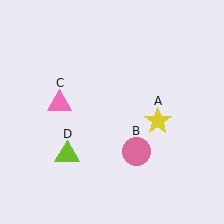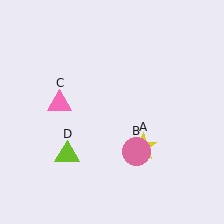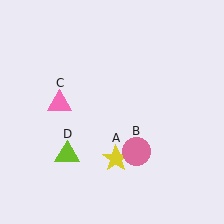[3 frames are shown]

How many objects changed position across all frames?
1 object changed position: yellow star (object A).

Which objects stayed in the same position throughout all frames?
Pink circle (object B) and pink triangle (object C) and lime triangle (object D) remained stationary.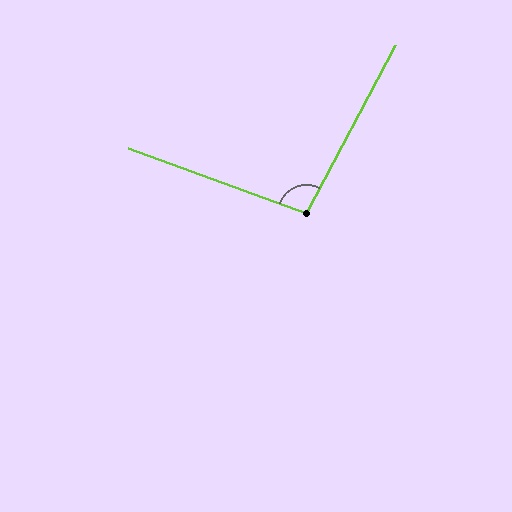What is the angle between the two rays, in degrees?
Approximately 98 degrees.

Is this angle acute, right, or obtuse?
It is obtuse.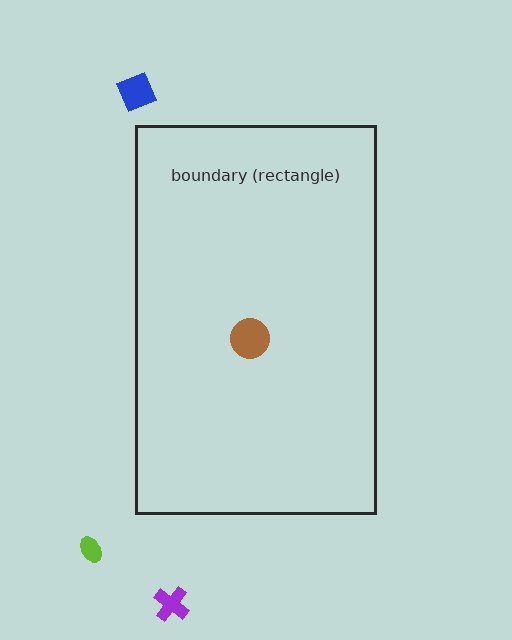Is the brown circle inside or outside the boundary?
Inside.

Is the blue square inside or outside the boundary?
Outside.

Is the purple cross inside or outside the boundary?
Outside.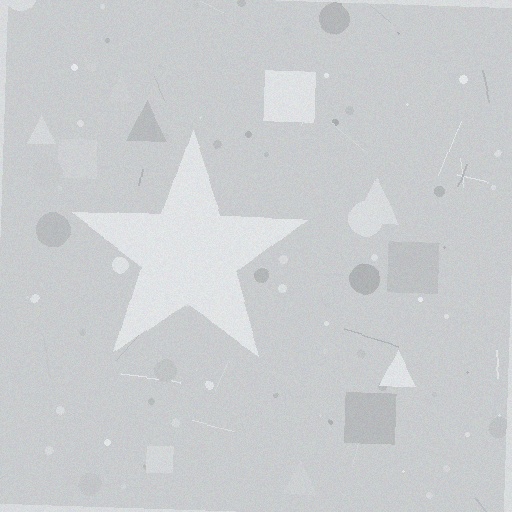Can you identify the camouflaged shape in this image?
The camouflaged shape is a star.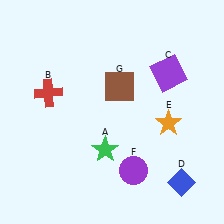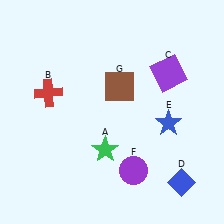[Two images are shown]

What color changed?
The star (E) changed from orange in Image 1 to blue in Image 2.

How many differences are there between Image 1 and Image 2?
There is 1 difference between the two images.